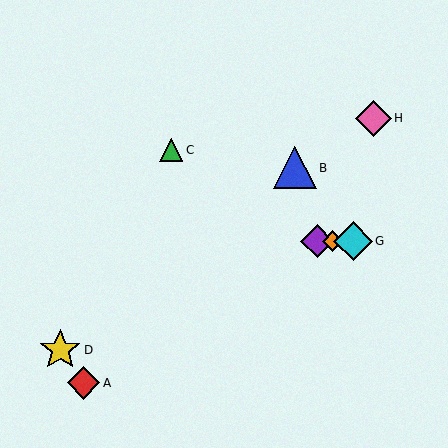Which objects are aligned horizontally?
Objects E, F, G are aligned horizontally.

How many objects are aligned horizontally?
3 objects (E, F, G) are aligned horizontally.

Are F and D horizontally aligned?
No, F is at y≈241 and D is at y≈350.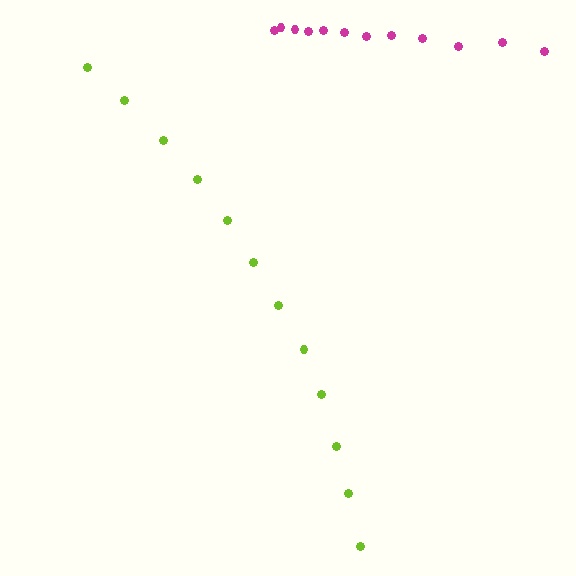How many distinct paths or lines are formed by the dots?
There are 2 distinct paths.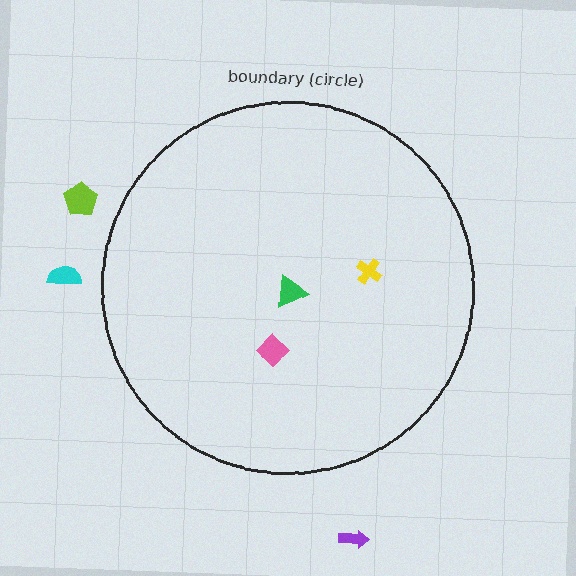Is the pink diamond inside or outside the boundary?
Inside.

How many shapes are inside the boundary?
3 inside, 3 outside.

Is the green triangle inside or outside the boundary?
Inside.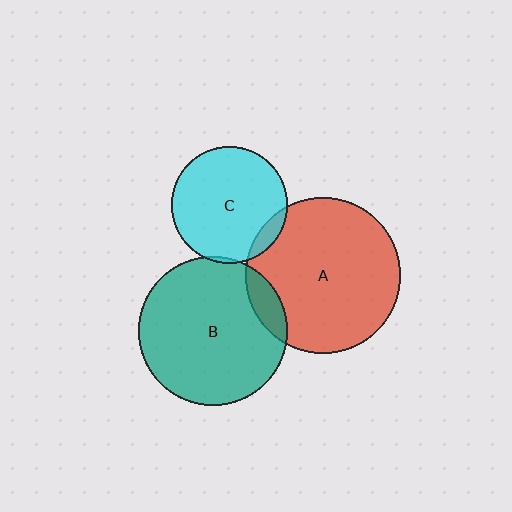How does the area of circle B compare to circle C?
Approximately 1.6 times.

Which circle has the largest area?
Circle A (red).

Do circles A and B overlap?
Yes.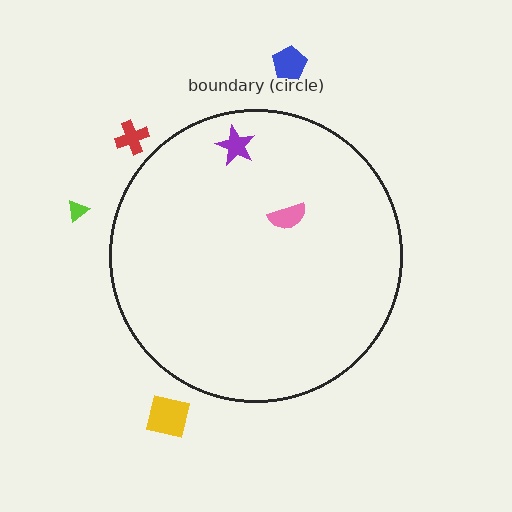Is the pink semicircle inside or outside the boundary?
Inside.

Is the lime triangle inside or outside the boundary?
Outside.